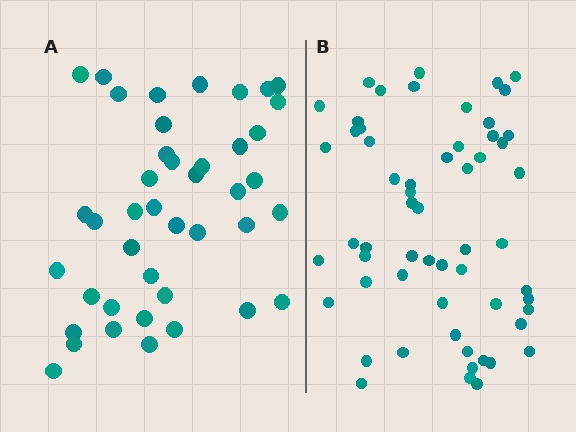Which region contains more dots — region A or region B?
Region B (the right region) has more dots.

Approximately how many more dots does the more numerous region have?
Region B has approximately 15 more dots than region A.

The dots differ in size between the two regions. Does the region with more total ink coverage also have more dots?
No. Region A has more total ink coverage because its dots are larger, but region B actually contains more individual dots. Total area can be misleading — the number of items is what matters here.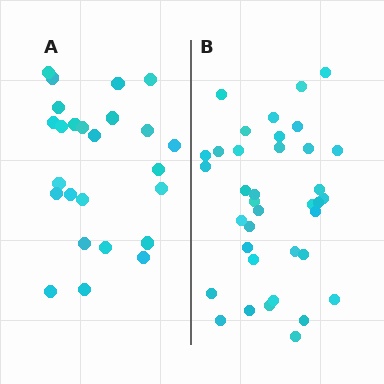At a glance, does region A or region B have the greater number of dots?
Region B (the right region) has more dots.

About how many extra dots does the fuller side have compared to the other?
Region B has roughly 12 or so more dots than region A.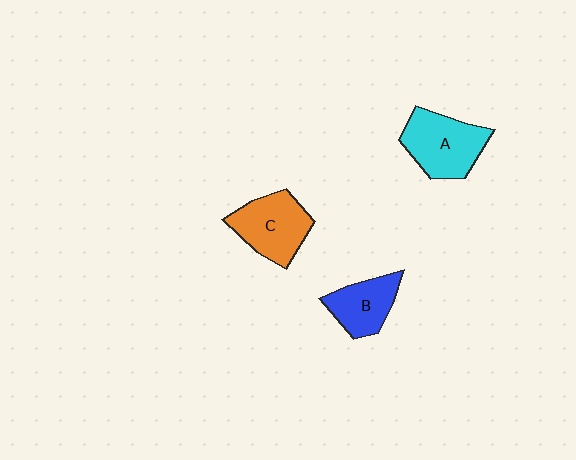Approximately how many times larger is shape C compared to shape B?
Approximately 1.3 times.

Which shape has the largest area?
Shape A (cyan).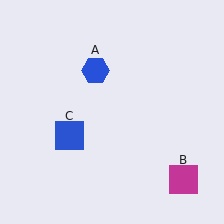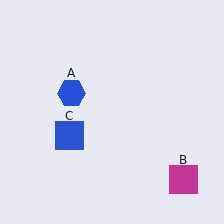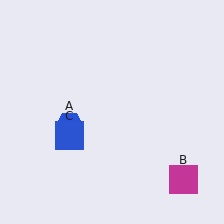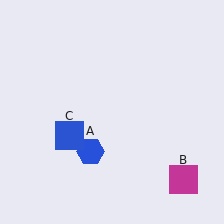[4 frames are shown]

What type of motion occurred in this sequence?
The blue hexagon (object A) rotated counterclockwise around the center of the scene.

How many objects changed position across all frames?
1 object changed position: blue hexagon (object A).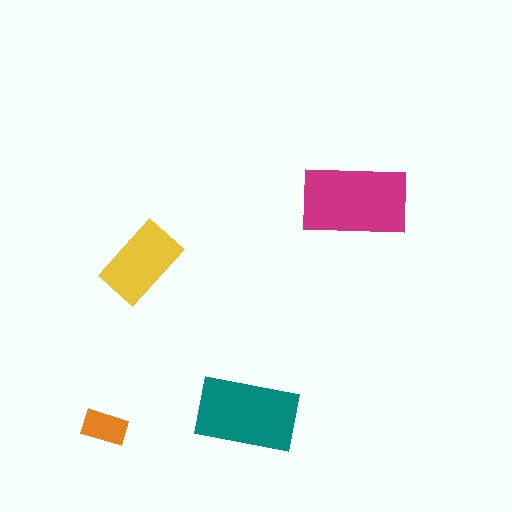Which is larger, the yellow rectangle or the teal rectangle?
The teal one.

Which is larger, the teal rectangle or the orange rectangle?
The teal one.